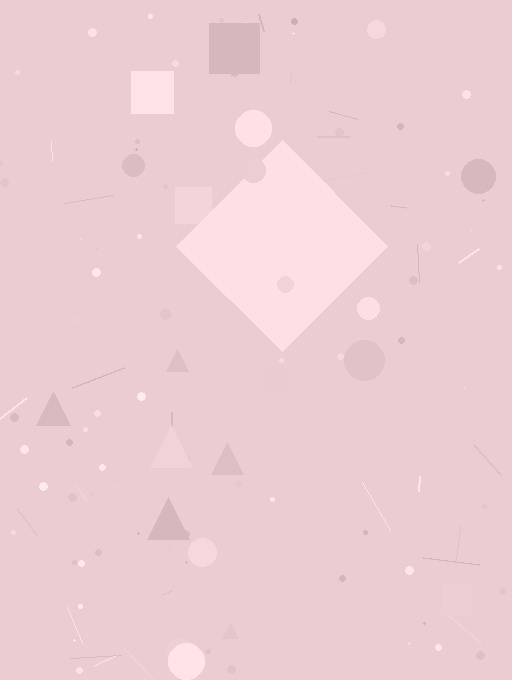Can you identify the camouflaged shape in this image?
The camouflaged shape is a diamond.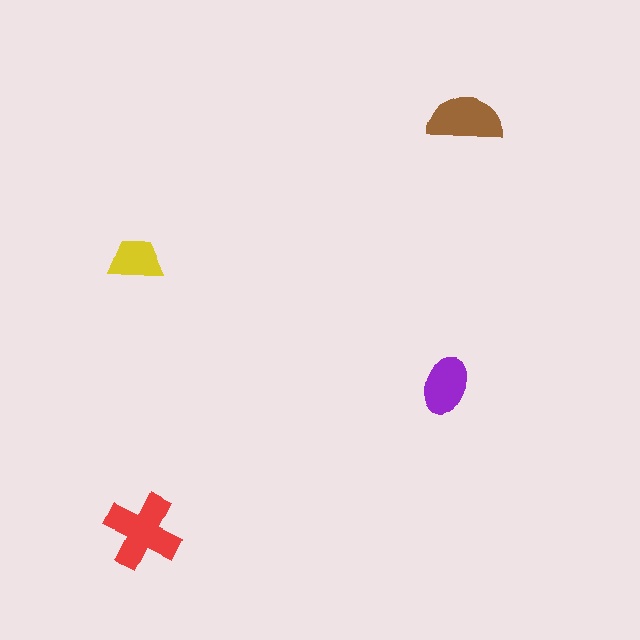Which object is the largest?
The red cross.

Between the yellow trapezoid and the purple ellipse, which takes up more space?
The purple ellipse.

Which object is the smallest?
The yellow trapezoid.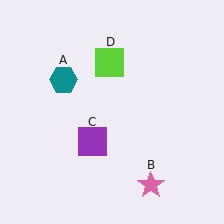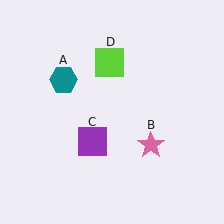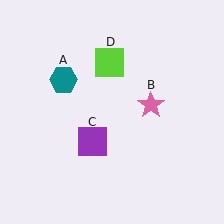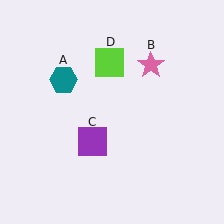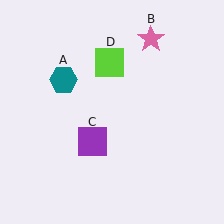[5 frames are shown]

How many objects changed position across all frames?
1 object changed position: pink star (object B).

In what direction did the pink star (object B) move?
The pink star (object B) moved up.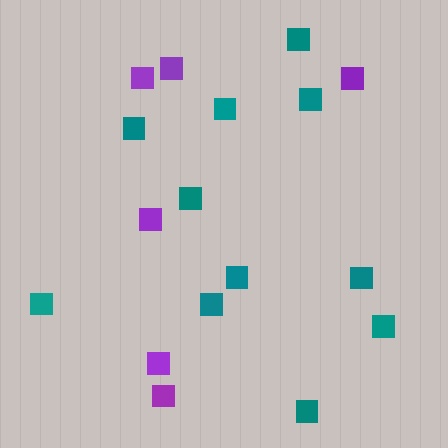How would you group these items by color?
There are 2 groups: one group of teal squares (11) and one group of purple squares (6).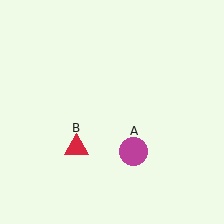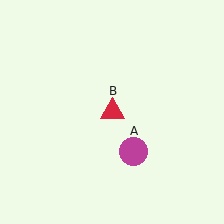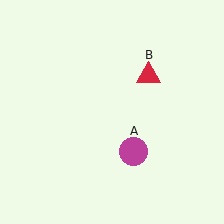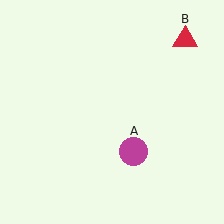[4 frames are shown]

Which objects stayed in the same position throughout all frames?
Magenta circle (object A) remained stationary.